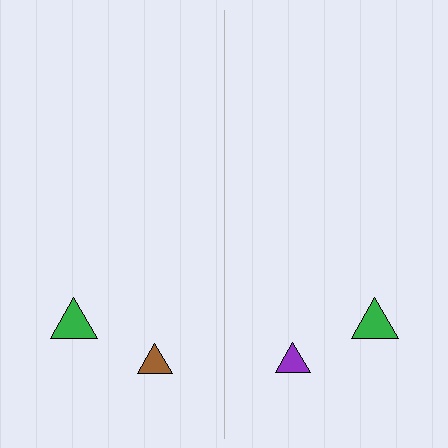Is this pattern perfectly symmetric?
No, the pattern is not perfectly symmetric. The purple triangle on the right side breaks the symmetry — its mirror counterpart is brown.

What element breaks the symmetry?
The purple triangle on the right side breaks the symmetry — its mirror counterpart is brown.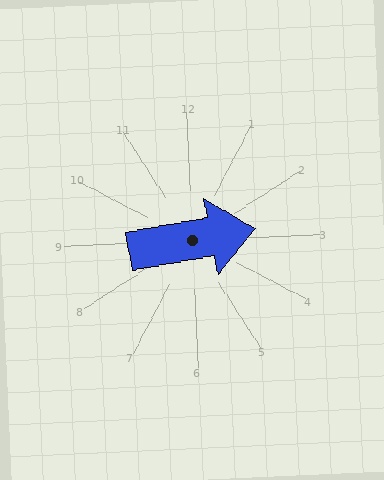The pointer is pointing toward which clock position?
Roughly 3 o'clock.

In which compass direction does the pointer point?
East.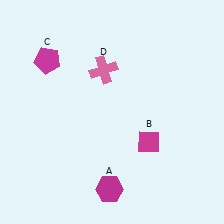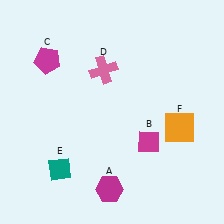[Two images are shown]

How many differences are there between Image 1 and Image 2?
There are 2 differences between the two images.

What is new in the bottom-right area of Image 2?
An orange square (F) was added in the bottom-right area of Image 2.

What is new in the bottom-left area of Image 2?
A teal diamond (E) was added in the bottom-left area of Image 2.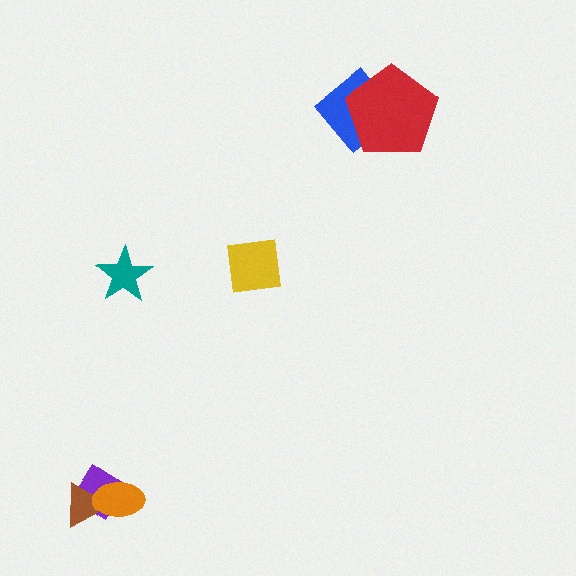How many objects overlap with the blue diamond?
1 object overlaps with the blue diamond.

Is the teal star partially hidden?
No, no other shape covers it.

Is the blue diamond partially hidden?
Yes, it is partially covered by another shape.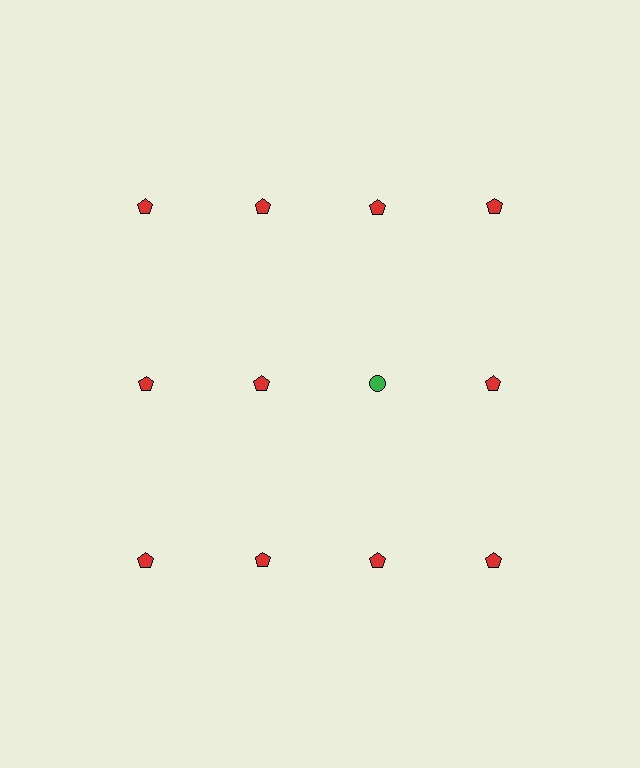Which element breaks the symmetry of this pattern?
The green circle in the second row, center column breaks the symmetry. All other shapes are red pentagons.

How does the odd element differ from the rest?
It differs in both color (green instead of red) and shape (circle instead of pentagon).